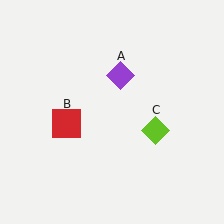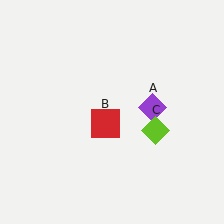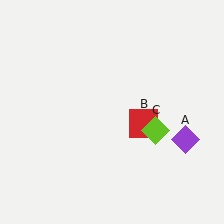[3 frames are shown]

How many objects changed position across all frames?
2 objects changed position: purple diamond (object A), red square (object B).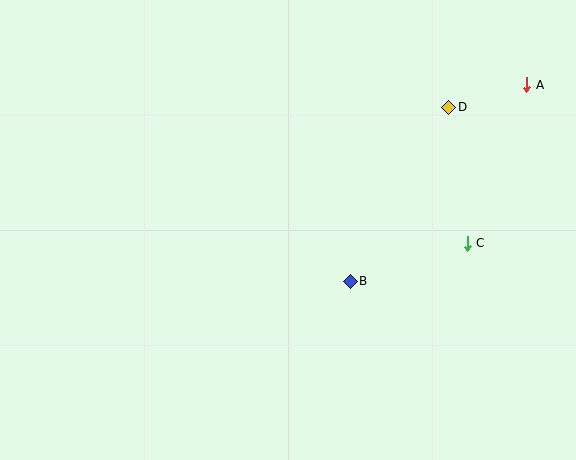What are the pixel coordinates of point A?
Point A is at (527, 85).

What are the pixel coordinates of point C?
Point C is at (467, 243).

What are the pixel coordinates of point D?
Point D is at (449, 107).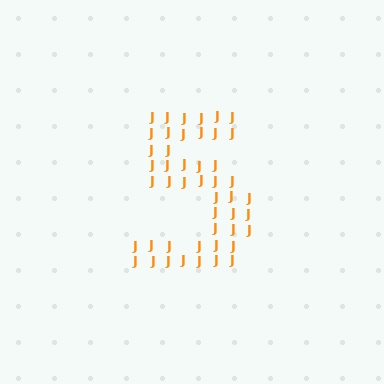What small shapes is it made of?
It is made of small letter J's.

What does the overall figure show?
The overall figure shows the digit 5.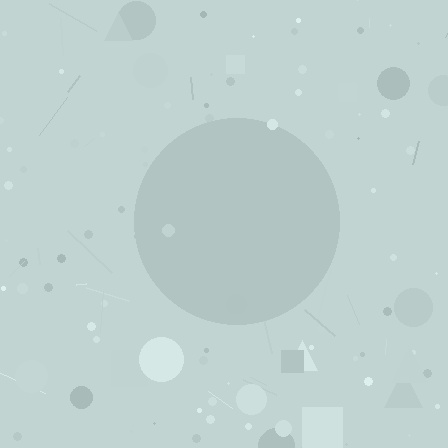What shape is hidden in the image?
A circle is hidden in the image.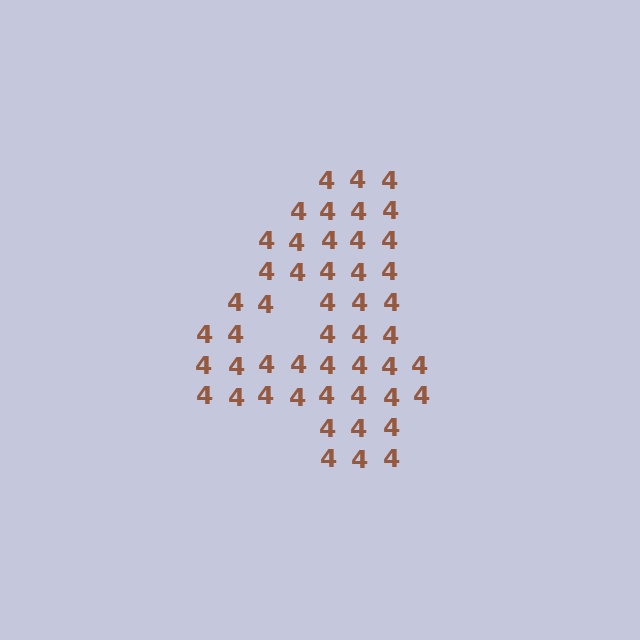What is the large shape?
The large shape is the digit 4.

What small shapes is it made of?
It is made of small digit 4's.